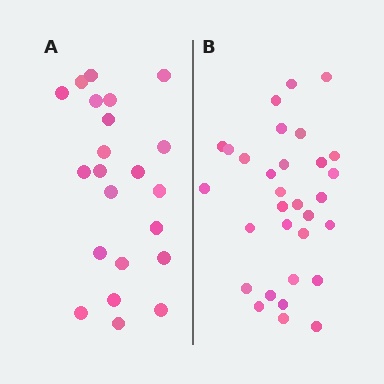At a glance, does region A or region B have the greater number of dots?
Region B (the right region) has more dots.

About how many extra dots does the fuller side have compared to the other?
Region B has roughly 8 or so more dots than region A.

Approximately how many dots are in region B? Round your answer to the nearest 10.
About 30 dots. (The exact count is 31, which rounds to 30.)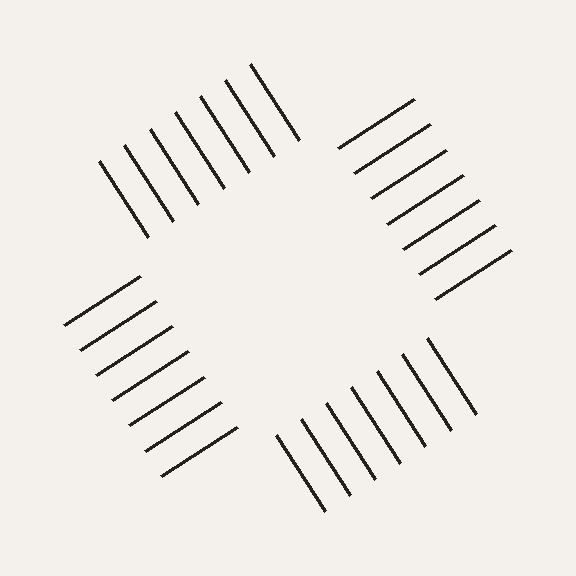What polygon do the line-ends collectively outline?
An illusory square — the line segments terminate on its edges but no continuous stroke is drawn.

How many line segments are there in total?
28 — 7 along each of the 4 edges.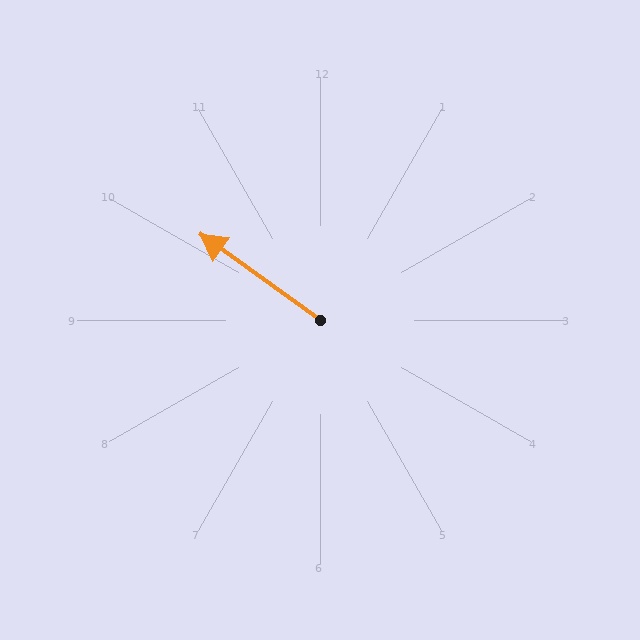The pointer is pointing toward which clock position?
Roughly 10 o'clock.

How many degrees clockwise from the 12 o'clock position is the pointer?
Approximately 306 degrees.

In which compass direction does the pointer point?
Northwest.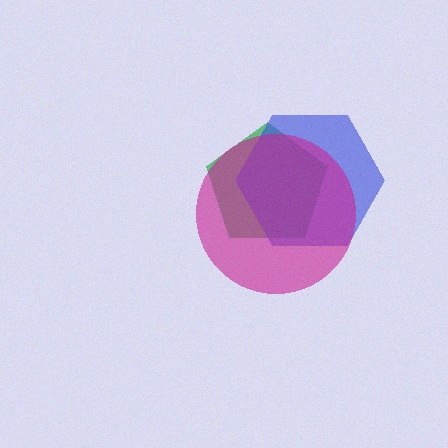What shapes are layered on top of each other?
The layered shapes are: a green pentagon, a blue hexagon, a magenta circle.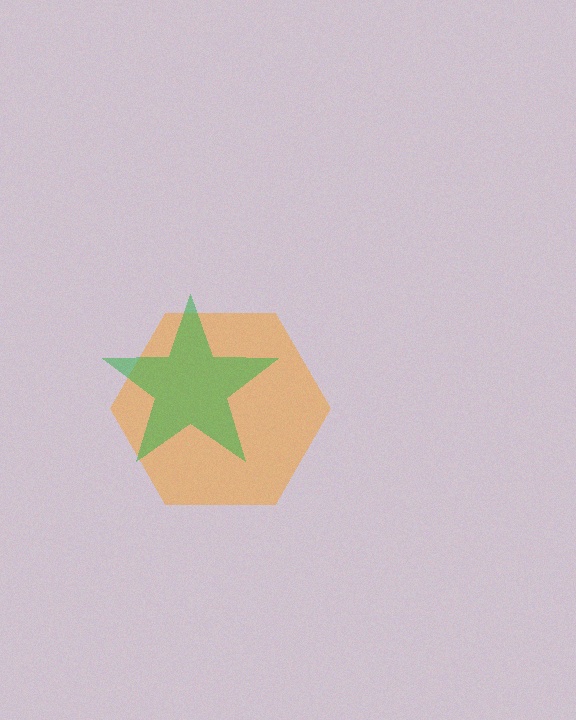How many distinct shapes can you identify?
There are 2 distinct shapes: an orange hexagon, a green star.